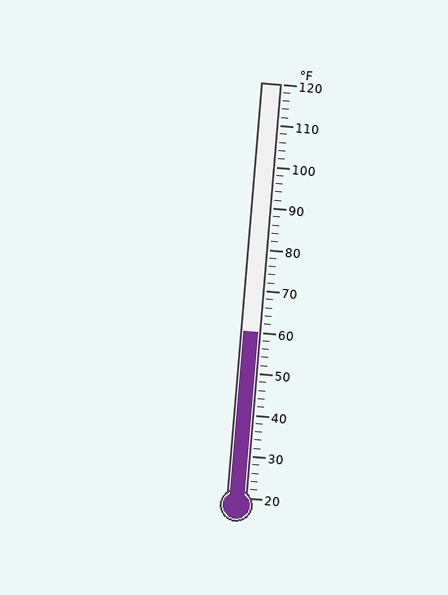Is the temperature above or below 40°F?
The temperature is above 40°F.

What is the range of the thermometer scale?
The thermometer scale ranges from 20°F to 120°F.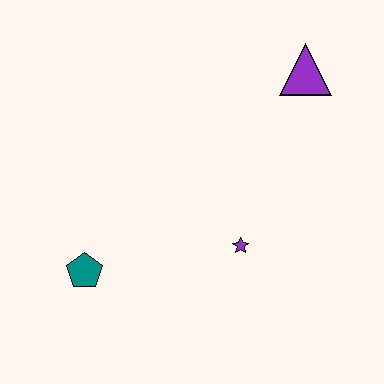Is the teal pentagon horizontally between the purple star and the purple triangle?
No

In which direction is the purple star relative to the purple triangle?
The purple star is below the purple triangle.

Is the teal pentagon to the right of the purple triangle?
No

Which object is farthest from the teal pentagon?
The purple triangle is farthest from the teal pentagon.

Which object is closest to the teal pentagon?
The purple star is closest to the teal pentagon.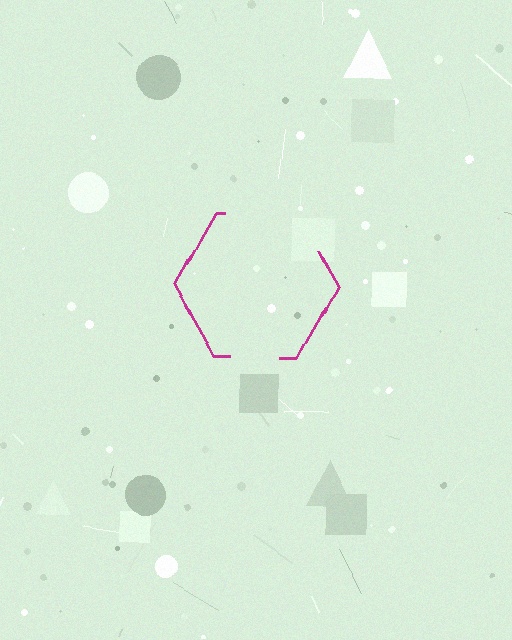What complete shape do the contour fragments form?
The contour fragments form a hexagon.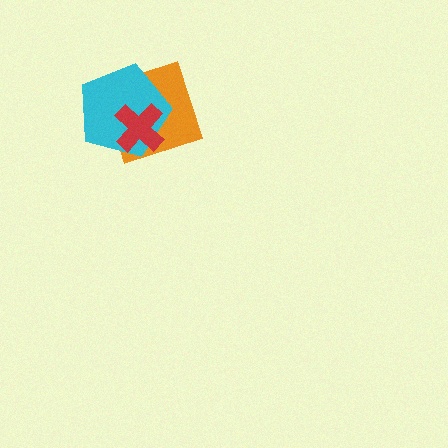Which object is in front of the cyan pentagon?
The red cross is in front of the cyan pentagon.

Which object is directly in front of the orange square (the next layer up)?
The cyan pentagon is directly in front of the orange square.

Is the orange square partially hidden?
Yes, it is partially covered by another shape.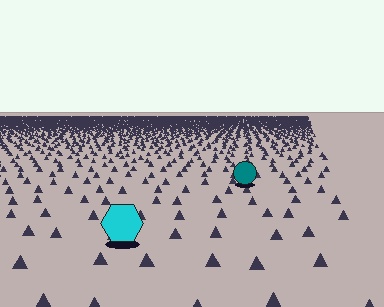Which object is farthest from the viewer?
The teal circle is farthest from the viewer. It appears smaller and the ground texture around it is denser.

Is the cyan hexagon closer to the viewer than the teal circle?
Yes. The cyan hexagon is closer — you can tell from the texture gradient: the ground texture is coarser near it.